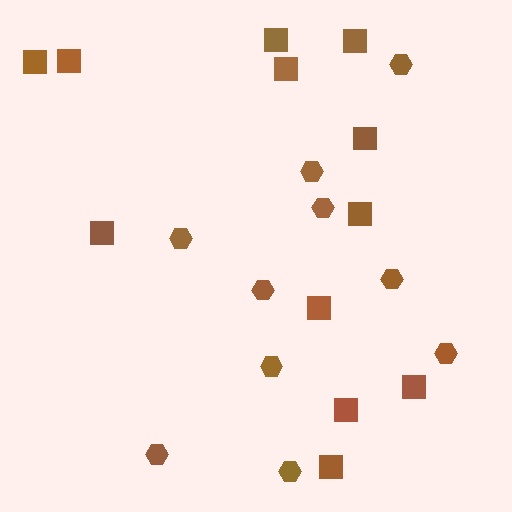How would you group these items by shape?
There are 2 groups: one group of squares (12) and one group of hexagons (10).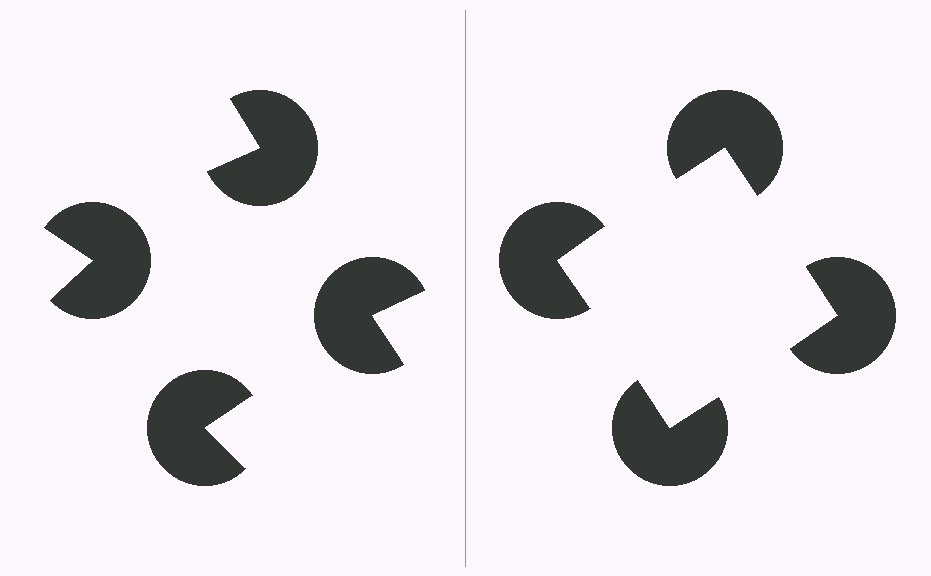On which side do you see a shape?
An illusory square appears on the right side. On the left side the wedge cuts are rotated, so no coherent shape forms.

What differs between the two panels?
The pac-man discs are positioned identically on both sides; only the wedge orientations differ. On the right they align to a square; on the left they are misaligned.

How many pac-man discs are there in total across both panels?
8 — 4 on each side.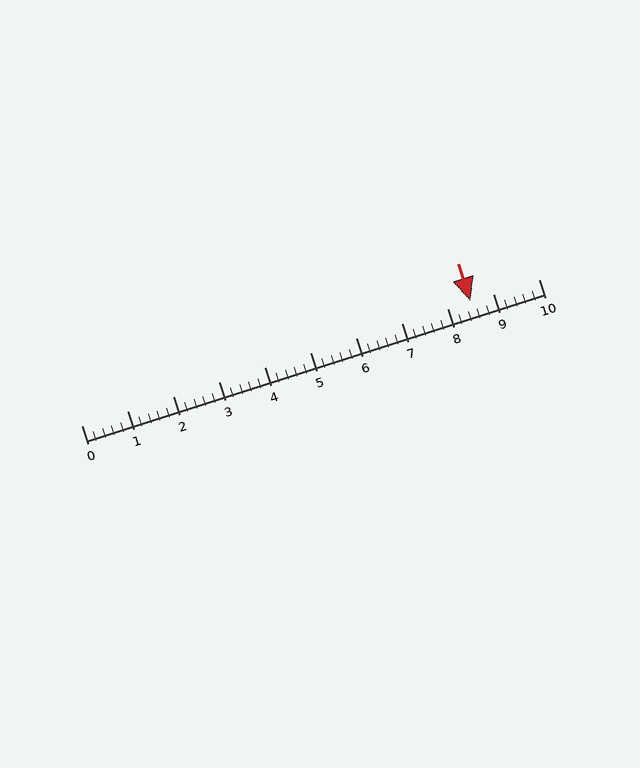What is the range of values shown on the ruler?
The ruler shows values from 0 to 10.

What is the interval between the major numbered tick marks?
The major tick marks are spaced 1 units apart.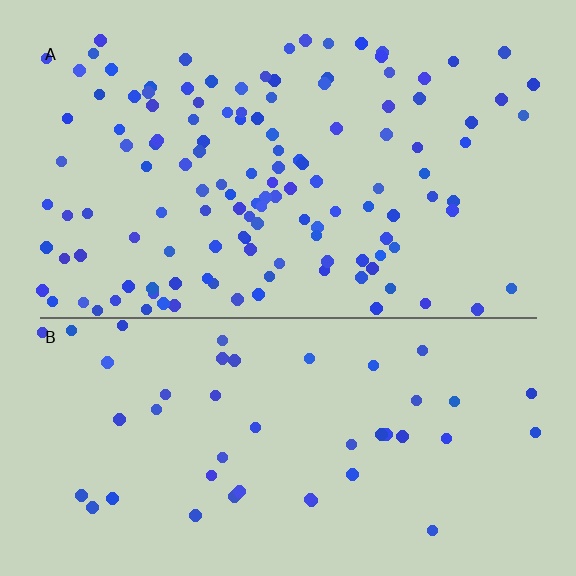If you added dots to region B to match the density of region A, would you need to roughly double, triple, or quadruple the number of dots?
Approximately triple.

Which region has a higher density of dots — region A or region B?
A (the top).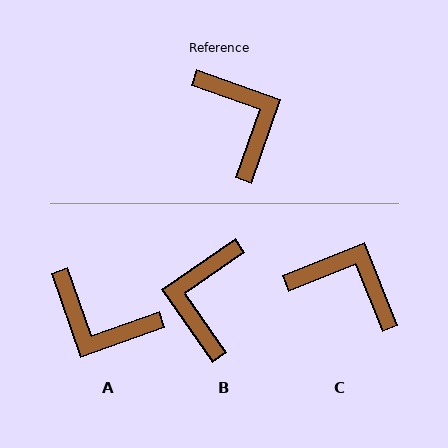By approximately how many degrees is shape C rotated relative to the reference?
Approximately 41 degrees counter-clockwise.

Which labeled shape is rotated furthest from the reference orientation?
B, about 144 degrees away.